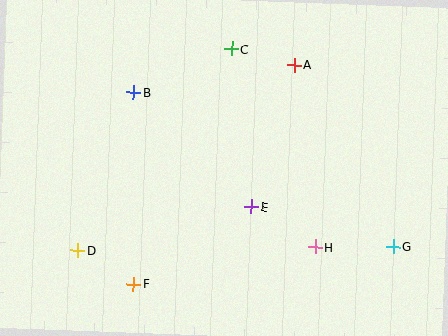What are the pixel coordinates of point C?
Point C is at (232, 49).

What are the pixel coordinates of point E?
Point E is at (252, 207).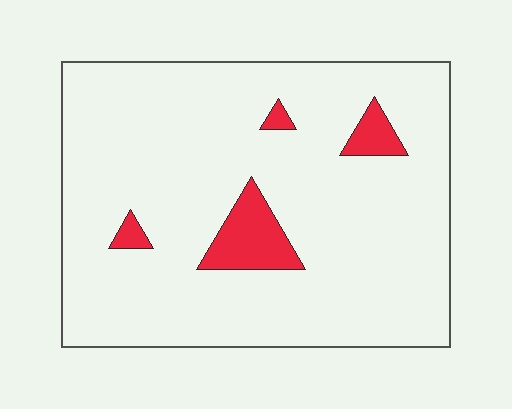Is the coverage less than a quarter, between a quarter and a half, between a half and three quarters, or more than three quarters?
Less than a quarter.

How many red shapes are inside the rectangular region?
4.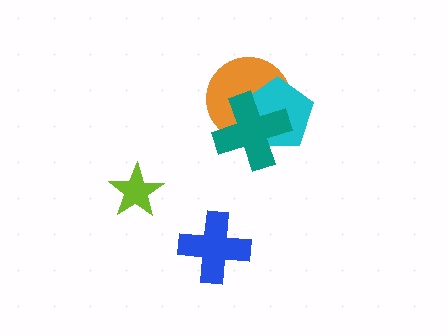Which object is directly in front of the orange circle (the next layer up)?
The cyan pentagon is directly in front of the orange circle.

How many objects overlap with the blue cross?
0 objects overlap with the blue cross.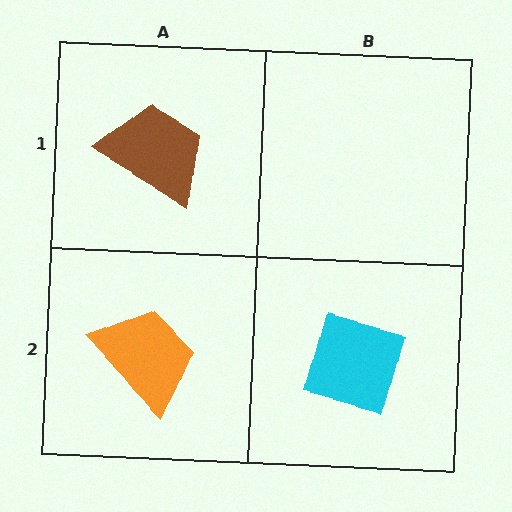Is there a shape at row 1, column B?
No, that cell is empty.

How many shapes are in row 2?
2 shapes.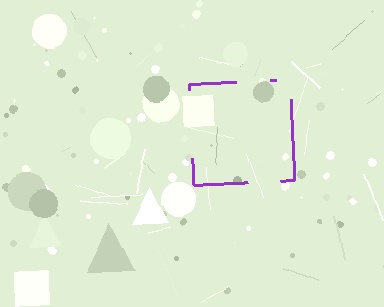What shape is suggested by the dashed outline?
The dashed outline suggests a square.